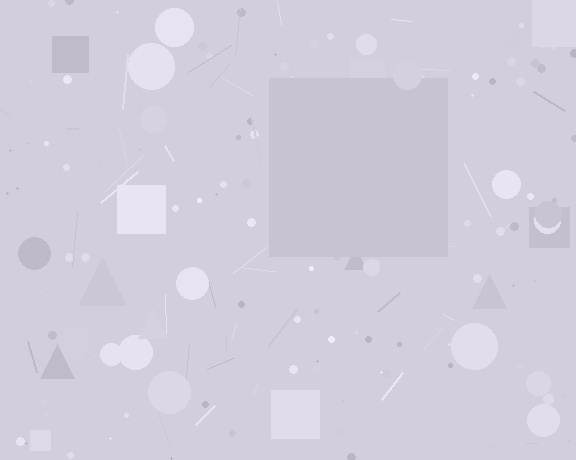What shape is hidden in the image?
A square is hidden in the image.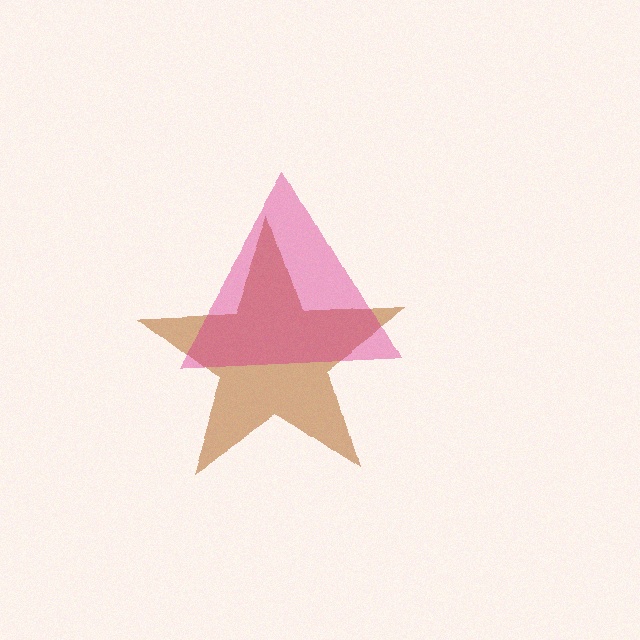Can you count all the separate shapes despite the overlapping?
Yes, there are 2 separate shapes.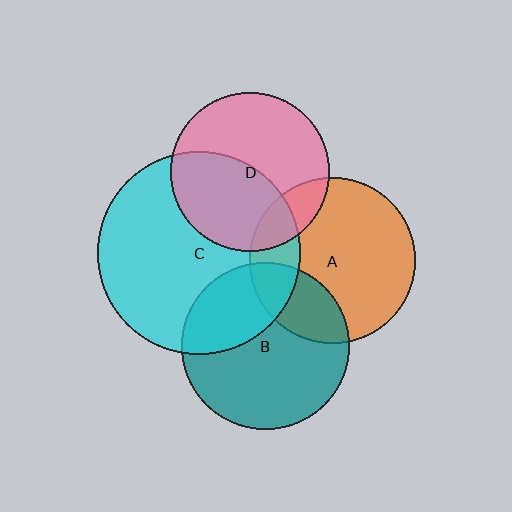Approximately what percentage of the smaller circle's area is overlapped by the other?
Approximately 30%.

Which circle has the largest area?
Circle C (cyan).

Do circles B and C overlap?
Yes.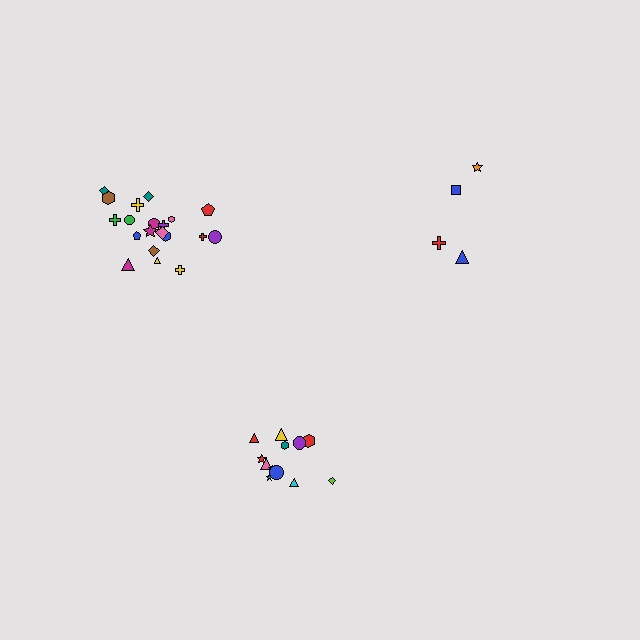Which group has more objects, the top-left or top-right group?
The top-left group.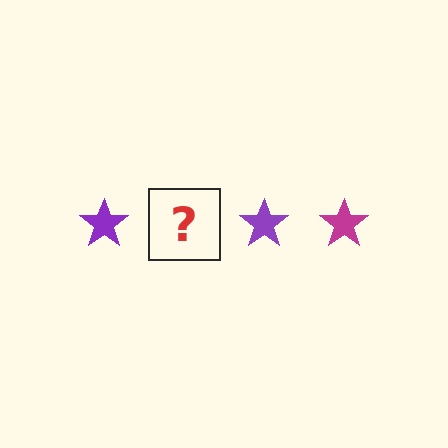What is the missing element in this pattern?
The missing element is a magenta star.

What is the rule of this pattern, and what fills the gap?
The rule is that the pattern cycles through purple, magenta stars. The gap should be filled with a magenta star.